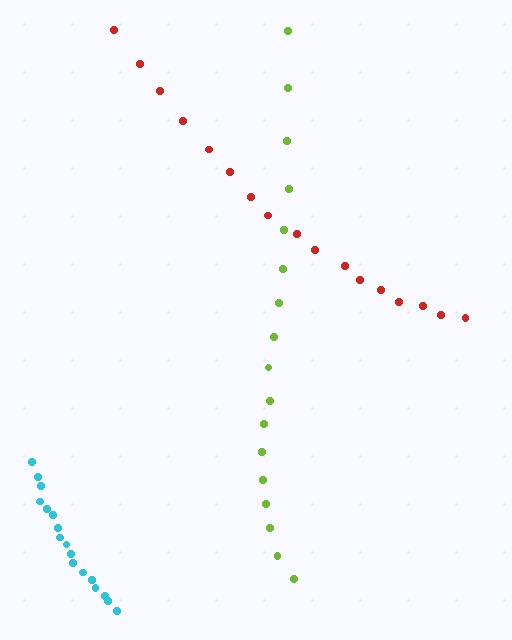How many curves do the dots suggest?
There are 3 distinct paths.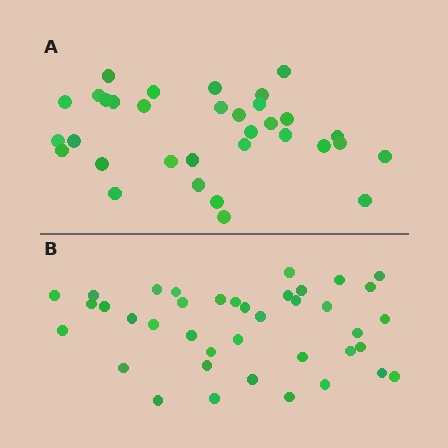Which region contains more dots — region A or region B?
Region B (the bottom region) has more dots.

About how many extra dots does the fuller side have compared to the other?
Region B has about 6 more dots than region A.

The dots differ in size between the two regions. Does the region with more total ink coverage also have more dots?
No. Region A has more total ink coverage because its dots are larger, but region B actually contains more individual dots. Total area can be misleading — the number of items is what matters here.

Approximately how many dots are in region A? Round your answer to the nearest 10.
About 30 dots. (The exact count is 33, which rounds to 30.)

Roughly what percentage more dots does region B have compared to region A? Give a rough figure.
About 20% more.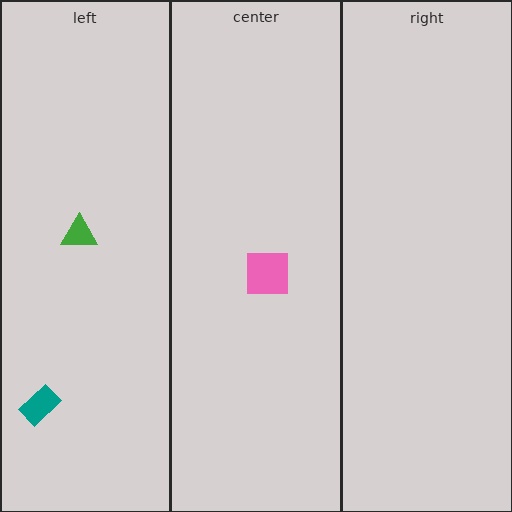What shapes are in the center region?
The pink square.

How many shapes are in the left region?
2.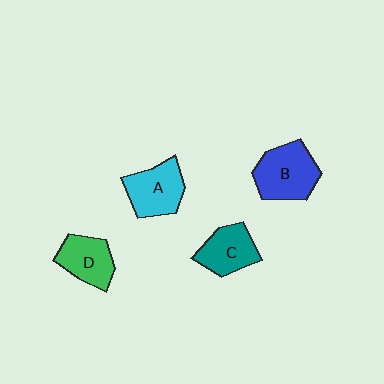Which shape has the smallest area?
Shape D (green).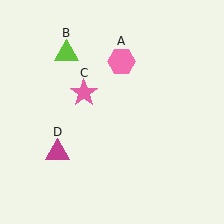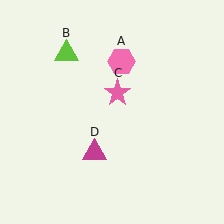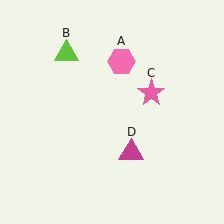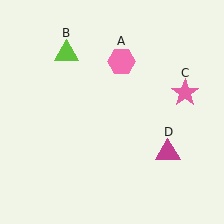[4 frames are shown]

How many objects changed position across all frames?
2 objects changed position: pink star (object C), magenta triangle (object D).